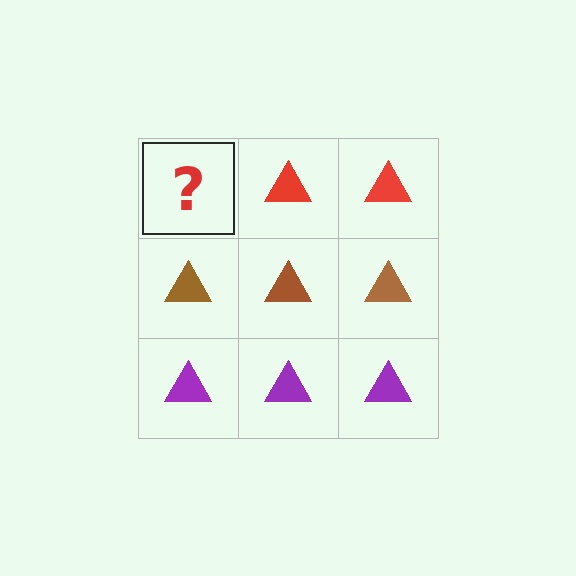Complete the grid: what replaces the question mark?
The question mark should be replaced with a red triangle.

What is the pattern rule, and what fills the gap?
The rule is that each row has a consistent color. The gap should be filled with a red triangle.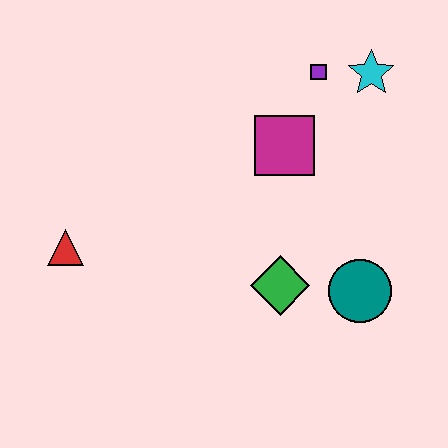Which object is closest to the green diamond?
The teal circle is closest to the green diamond.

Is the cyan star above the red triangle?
Yes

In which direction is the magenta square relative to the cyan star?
The magenta square is to the left of the cyan star.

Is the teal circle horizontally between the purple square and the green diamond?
No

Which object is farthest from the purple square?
The red triangle is farthest from the purple square.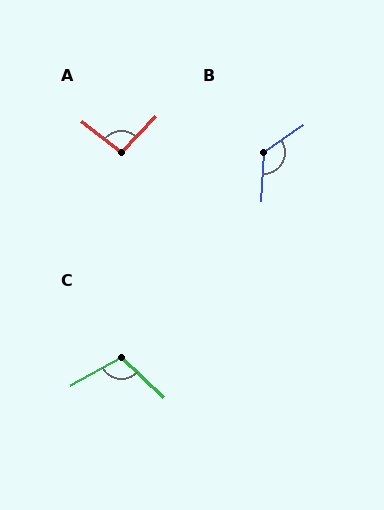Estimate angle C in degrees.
Approximately 108 degrees.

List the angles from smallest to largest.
A (95°), C (108°), B (127°).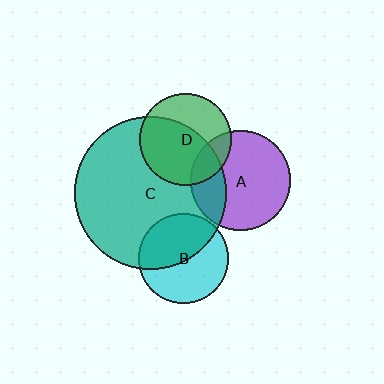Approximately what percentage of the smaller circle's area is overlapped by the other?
Approximately 20%.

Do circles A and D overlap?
Yes.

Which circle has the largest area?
Circle C (teal).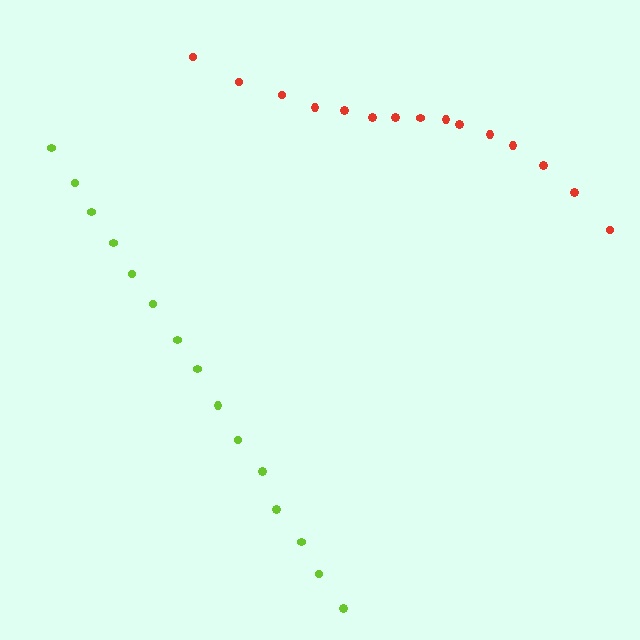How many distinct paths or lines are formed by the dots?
There are 2 distinct paths.